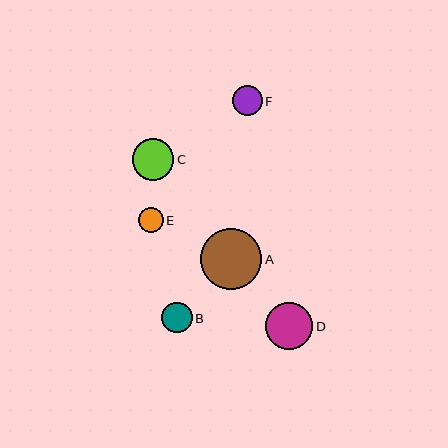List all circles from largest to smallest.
From largest to smallest: A, D, C, B, F, E.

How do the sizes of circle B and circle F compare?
Circle B and circle F are approximately the same size.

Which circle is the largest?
Circle A is the largest with a size of approximately 61 pixels.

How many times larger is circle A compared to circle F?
Circle A is approximately 2.0 times the size of circle F.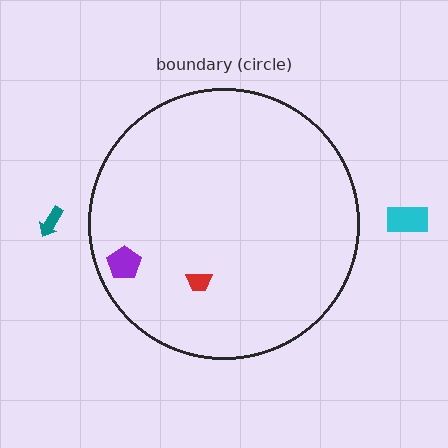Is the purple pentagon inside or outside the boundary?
Inside.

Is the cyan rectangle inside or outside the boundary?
Outside.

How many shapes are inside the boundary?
2 inside, 2 outside.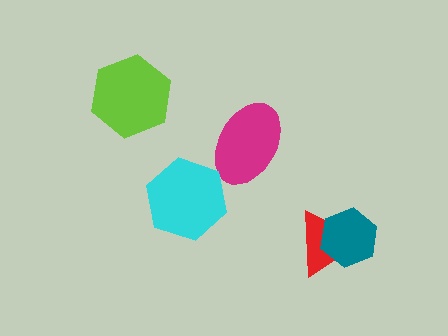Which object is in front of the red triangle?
The teal hexagon is in front of the red triangle.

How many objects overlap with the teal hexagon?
1 object overlaps with the teal hexagon.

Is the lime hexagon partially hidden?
No, no other shape covers it.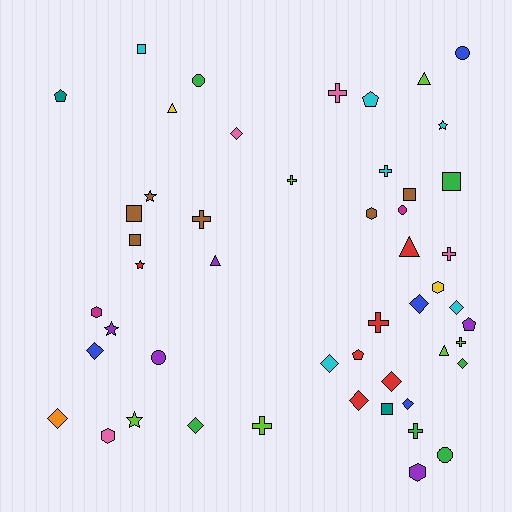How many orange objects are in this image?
There is 1 orange object.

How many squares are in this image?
There are 6 squares.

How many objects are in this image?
There are 50 objects.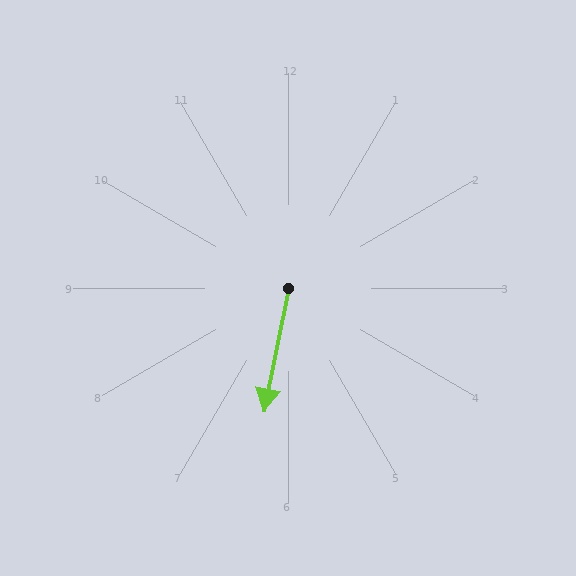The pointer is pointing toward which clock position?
Roughly 6 o'clock.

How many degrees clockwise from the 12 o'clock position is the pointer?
Approximately 191 degrees.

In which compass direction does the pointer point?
South.